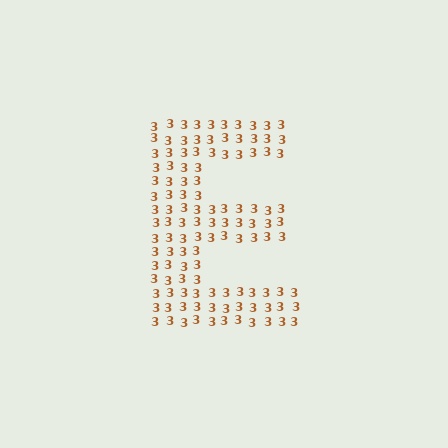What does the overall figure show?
The overall figure shows the letter E.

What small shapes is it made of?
It is made of small digit 3's.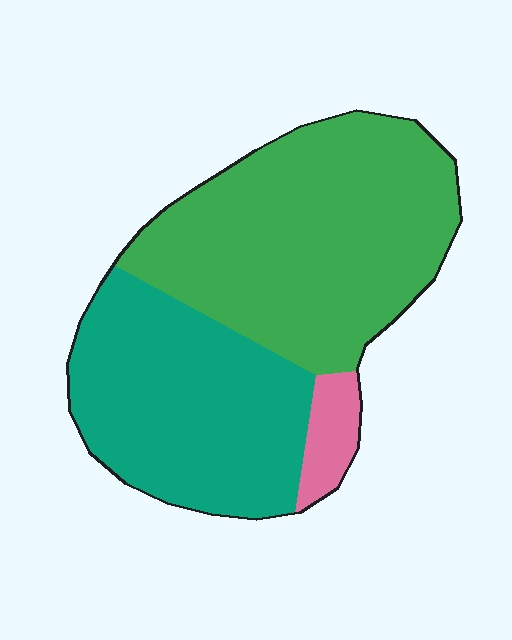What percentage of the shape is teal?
Teal takes up about two fifths (2/5) of the shape.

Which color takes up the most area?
Green, at roughly 55%.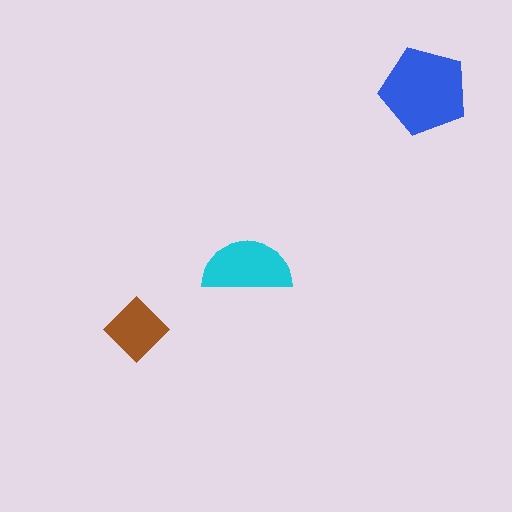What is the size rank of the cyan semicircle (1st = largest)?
2nd.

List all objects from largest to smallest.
The blue pentagon, the cyan semicircle, the brown diamond.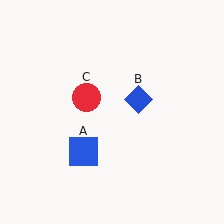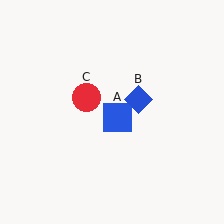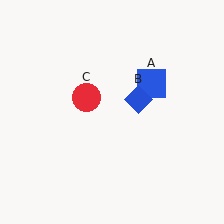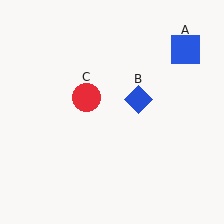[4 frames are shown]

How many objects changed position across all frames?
1 object changed position: blue square (object A).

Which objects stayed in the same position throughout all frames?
Blue diamond (object B) and red circle (object C) remained stationary.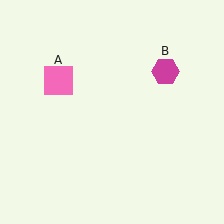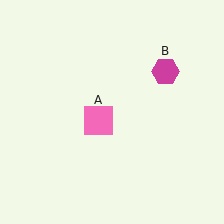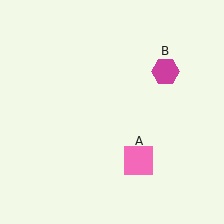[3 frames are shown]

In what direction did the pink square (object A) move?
The pink square (object A) moved down and to the right.